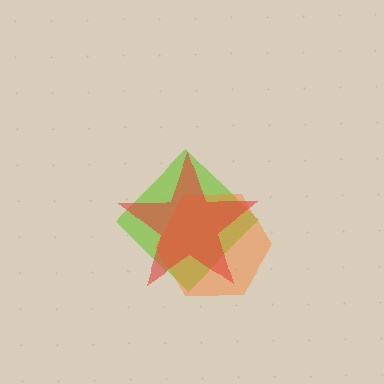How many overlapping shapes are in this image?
There are 3 overlapping shapes in the image.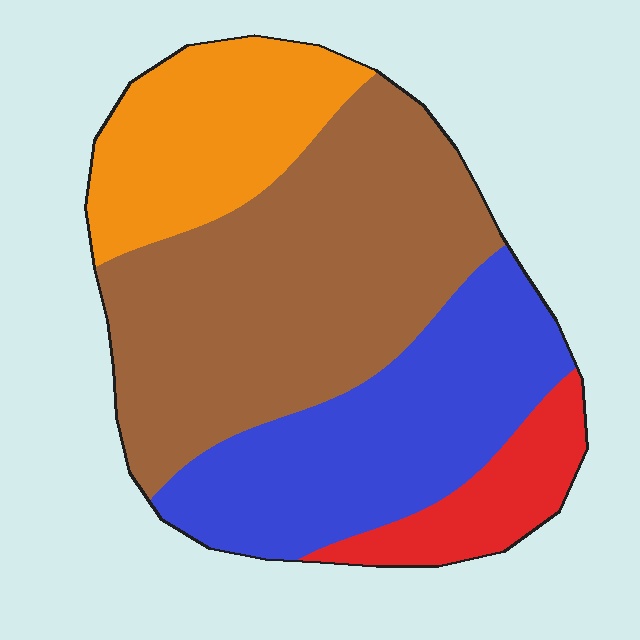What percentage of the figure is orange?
Orange takes up about one fifth (1/5) of the figure.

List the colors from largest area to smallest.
From largest to smallest: brown, blue, orange, red.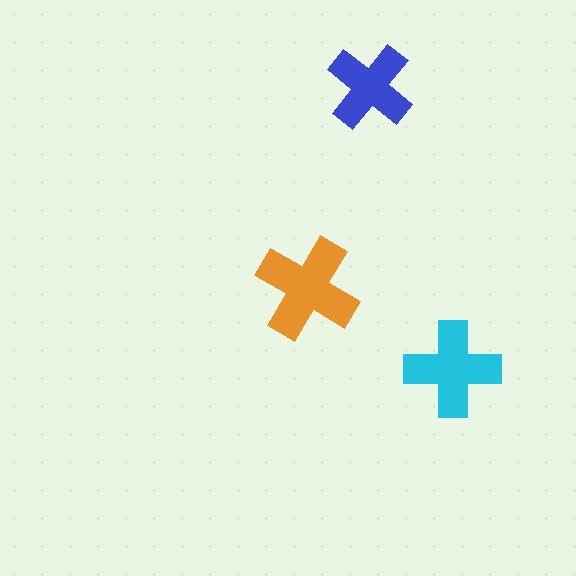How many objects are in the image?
There are 3 objects in the image.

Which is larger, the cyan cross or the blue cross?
The cyan one.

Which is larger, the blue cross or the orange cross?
The orange one.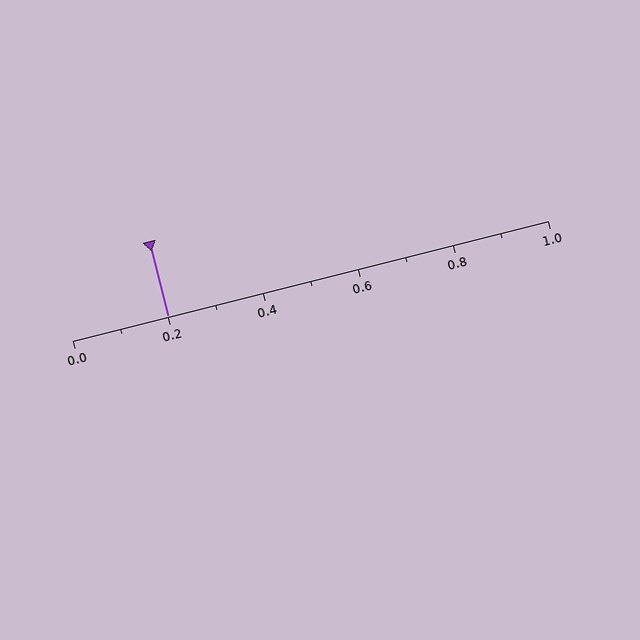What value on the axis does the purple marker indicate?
The marker indicates approximately 0.2.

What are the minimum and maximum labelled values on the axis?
The axis runs from 0.0 to 1.0.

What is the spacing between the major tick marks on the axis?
The major ticks are spaced 0.2 apart.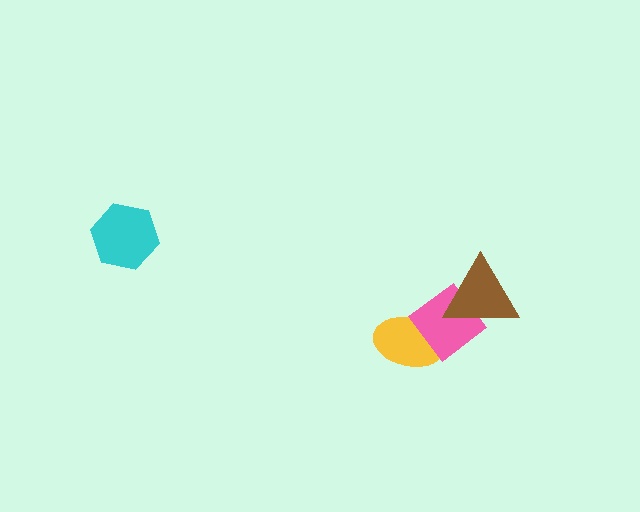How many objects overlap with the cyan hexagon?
0 objects overlap with the cyan hexagon.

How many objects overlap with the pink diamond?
2 objects overlap with the pink diamond.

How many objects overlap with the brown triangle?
1 object overlaps with the brown triangle.